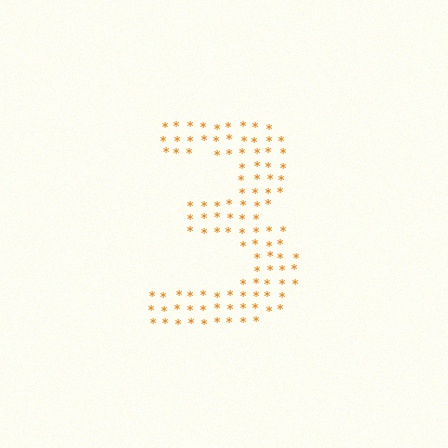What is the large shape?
The large shape is the digit 3.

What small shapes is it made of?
It is made of small asterisks.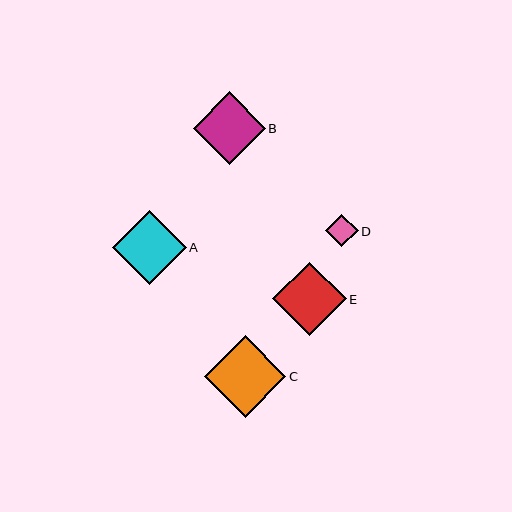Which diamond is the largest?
Diamond C is the largest with a size of approximately 82 pixels.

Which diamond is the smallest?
Diamond D is the smallest with a size of approximately 32 pixels.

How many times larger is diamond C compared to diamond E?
Diamond C is approximately 1.1 times the size of diamond E.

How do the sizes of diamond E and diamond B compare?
Diamond E and diamond B are approximately the same size.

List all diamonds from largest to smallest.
From largest to smallest: C, A, E, B, D.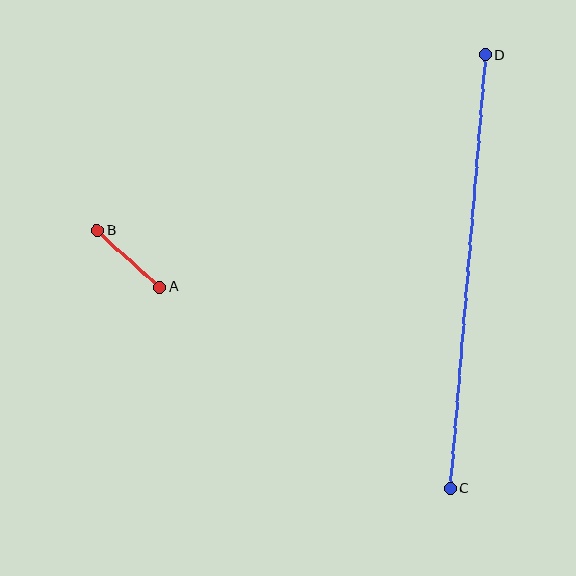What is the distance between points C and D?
The distance is approximately 435 pixels.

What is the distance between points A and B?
The distance is approximately 84 pixels.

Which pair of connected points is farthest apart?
Points C and D are farthest apart.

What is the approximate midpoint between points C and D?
The midpoint is at approximately (468, 272) pixels.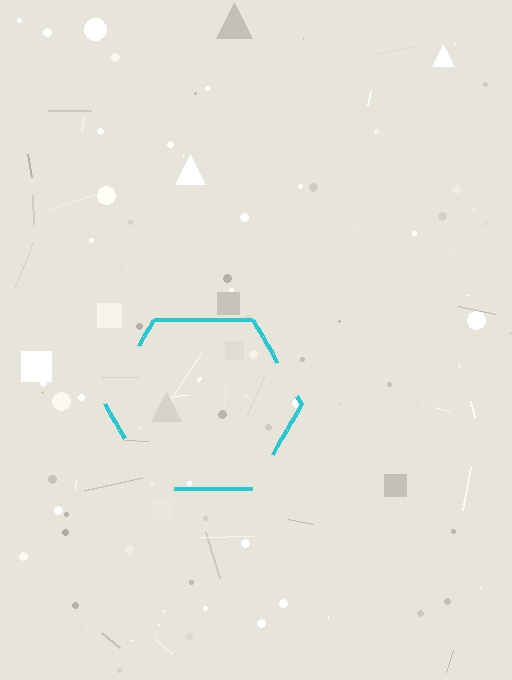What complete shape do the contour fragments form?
The contour fragments form a hexagon.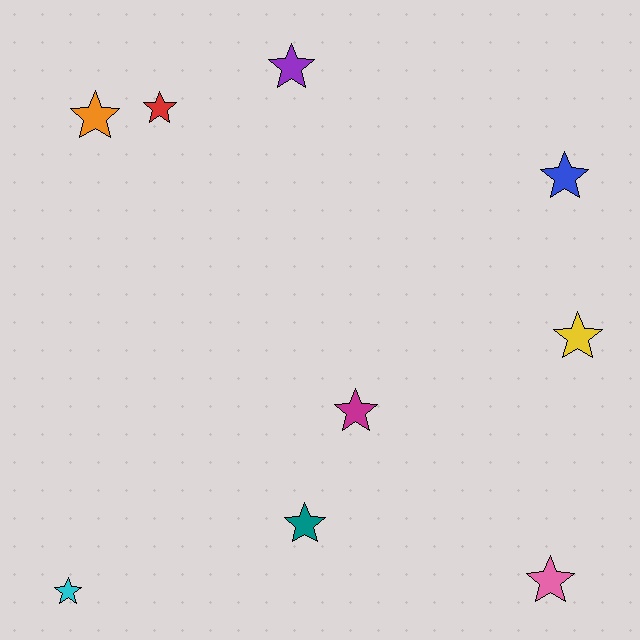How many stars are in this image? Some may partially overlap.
There are 9 stars.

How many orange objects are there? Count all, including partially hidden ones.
There is 1 orange object.